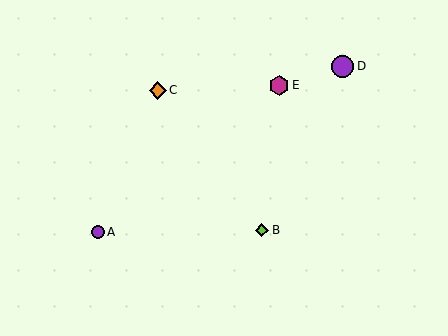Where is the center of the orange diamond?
The center of the orange diamond is at (158, 90).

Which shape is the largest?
The purple circle (labeled D) is the largest.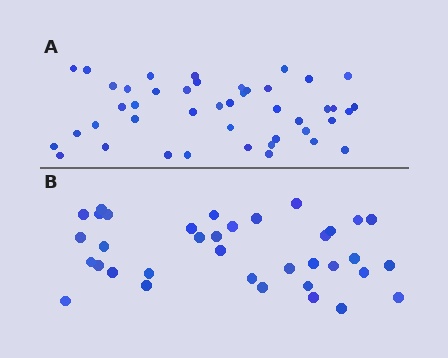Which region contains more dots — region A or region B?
Region A (the top region) has more dots.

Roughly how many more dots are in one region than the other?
Region A has roughly 8 or so more dots than region B.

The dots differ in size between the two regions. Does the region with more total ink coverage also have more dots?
No. Region B has more total ink coverage because its dots are larger, but region A actually contains more individual dots. Total area can be misleading — the number of items is what matters here.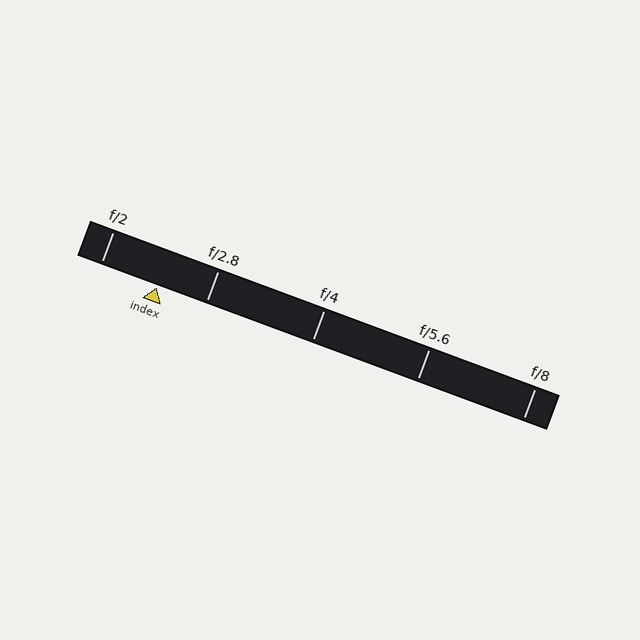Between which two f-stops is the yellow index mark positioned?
The index mark is between f/2 and f/2.8.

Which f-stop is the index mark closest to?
The index mark is closest to f/2.8.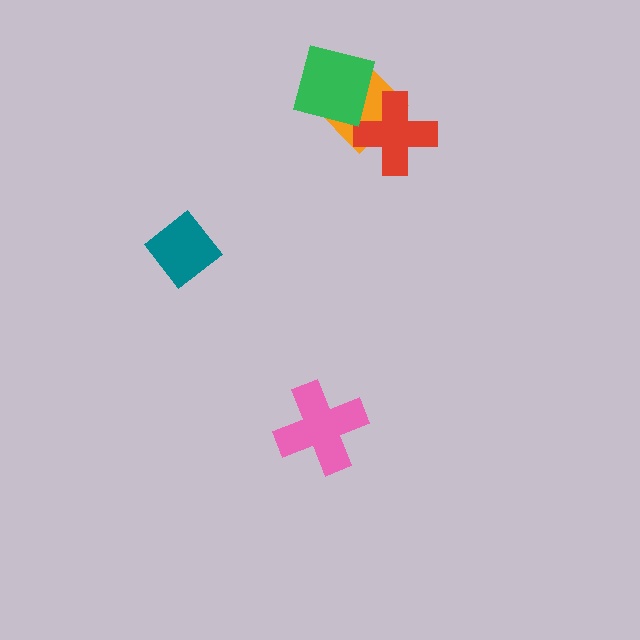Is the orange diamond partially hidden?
Yes, it is partially covered by another shape.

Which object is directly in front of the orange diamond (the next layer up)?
The red cross is directly in front of the orange diamond.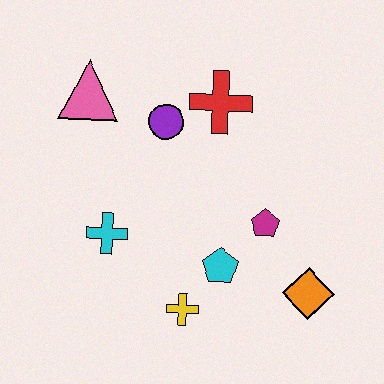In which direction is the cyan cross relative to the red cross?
The cyan cross is below the red cross.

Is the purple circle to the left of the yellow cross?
Yes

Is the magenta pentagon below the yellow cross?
No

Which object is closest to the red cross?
The purple circle is closest to the red cross.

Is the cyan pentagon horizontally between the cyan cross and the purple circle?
No